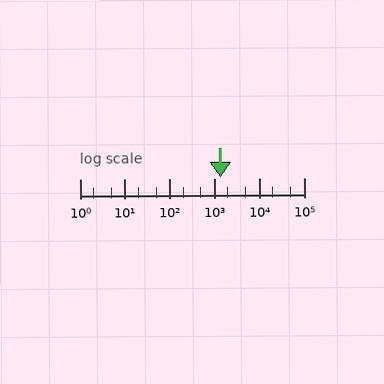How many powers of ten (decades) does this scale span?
The scale spans 5 decades, from 1 to 100000.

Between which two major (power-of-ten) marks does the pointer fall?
The pointer is between 1000 and 10000.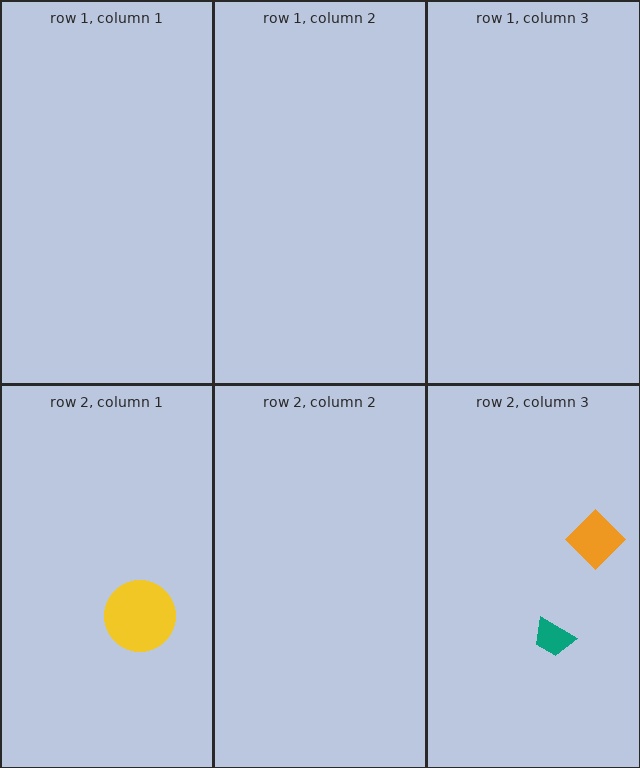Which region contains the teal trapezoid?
The row 2, column 3 region.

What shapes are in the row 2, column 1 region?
The yellow circle.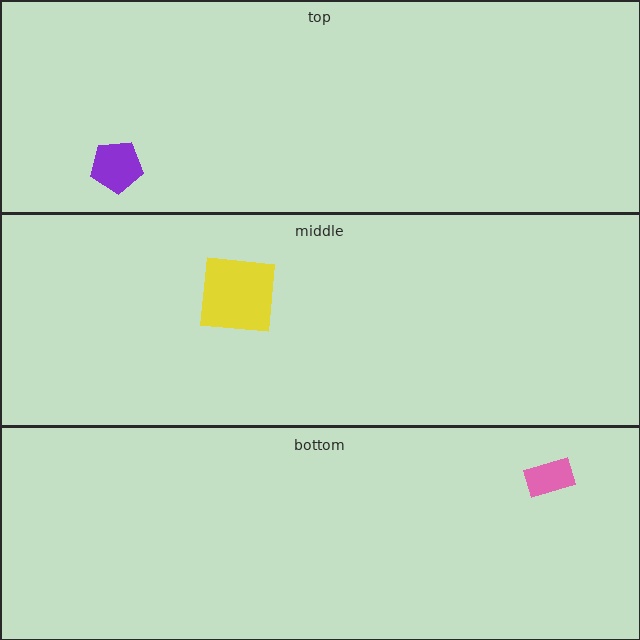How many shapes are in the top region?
1.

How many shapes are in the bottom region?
1.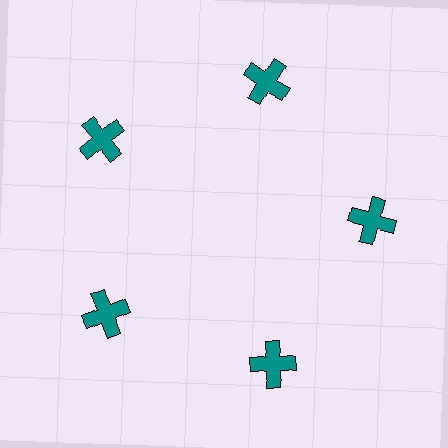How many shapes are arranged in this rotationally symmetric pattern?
There are 5 shapes, arranged in 5 groups of 1.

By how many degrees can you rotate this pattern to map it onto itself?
The pattern maps onto itself every 72 degrees of rotation.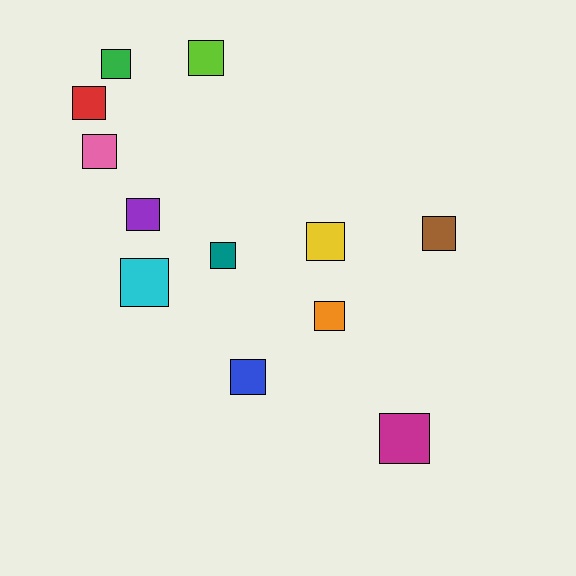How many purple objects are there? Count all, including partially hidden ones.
There is 1 purple object.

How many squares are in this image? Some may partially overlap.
There are 12 squares.